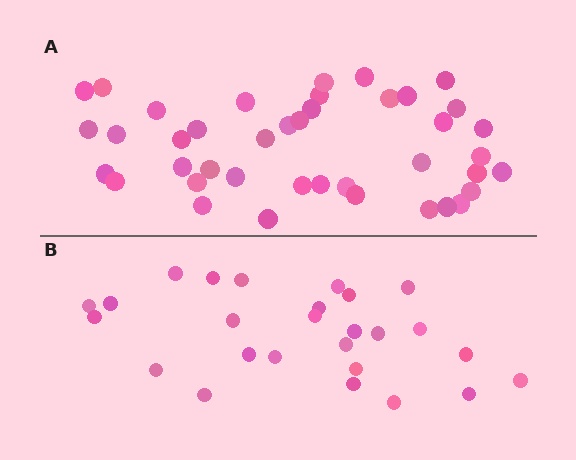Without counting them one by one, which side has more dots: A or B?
Region A (the top region) has more dots.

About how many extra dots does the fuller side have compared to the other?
Region A has approximately 15 more dots than region B.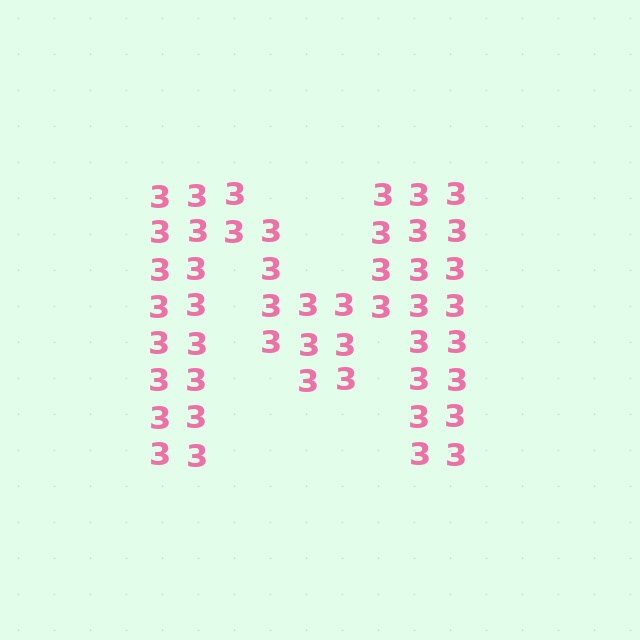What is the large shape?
The large shape is the letter M.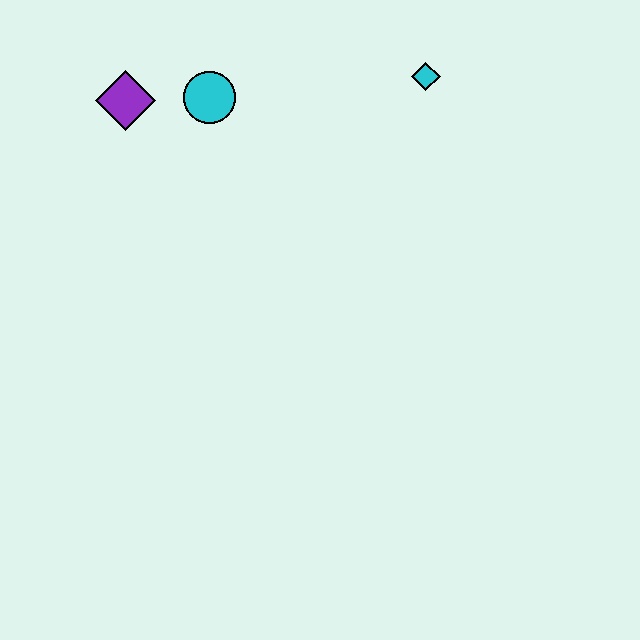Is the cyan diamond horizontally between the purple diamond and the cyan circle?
No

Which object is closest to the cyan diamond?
The cyan circle is closest to the cyan diamond.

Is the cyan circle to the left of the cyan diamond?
Yes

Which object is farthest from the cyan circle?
The cyan diamond is farthest from the cyan circle.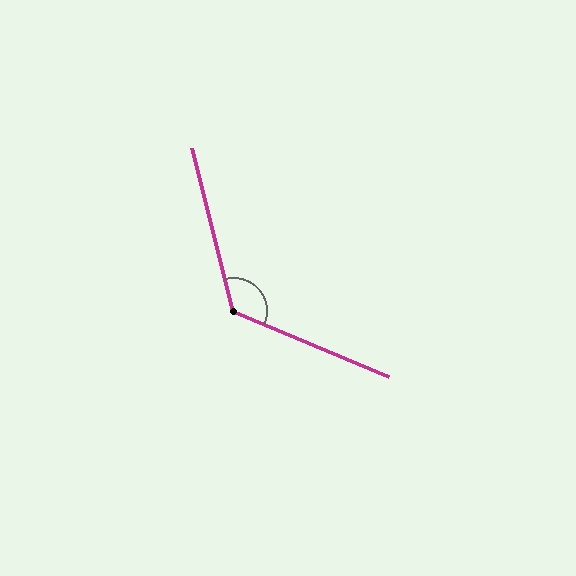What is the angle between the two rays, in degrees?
Approximately 127 degrees.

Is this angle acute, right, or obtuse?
It is obtuse.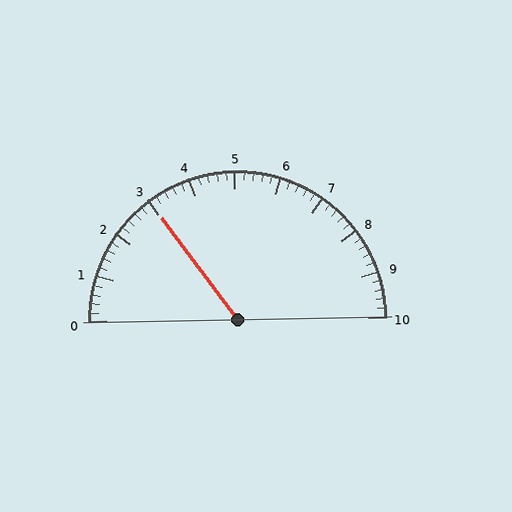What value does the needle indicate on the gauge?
The needle indicates approximately 3.0.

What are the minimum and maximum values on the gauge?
The gauge ranges from 0 to 10.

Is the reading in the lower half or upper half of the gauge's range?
The reading is in the lower half of the range (0 to 10).